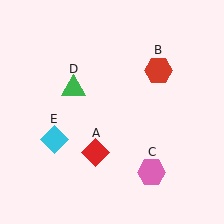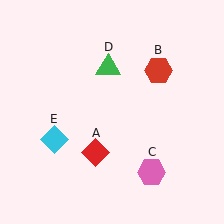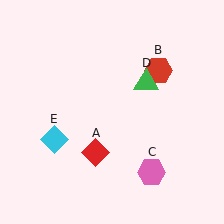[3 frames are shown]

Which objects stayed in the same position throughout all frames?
Red diamond (object A) and red hexagon (object B) and pink hexagon (object C) and cyan diamond (object E) remained stationary.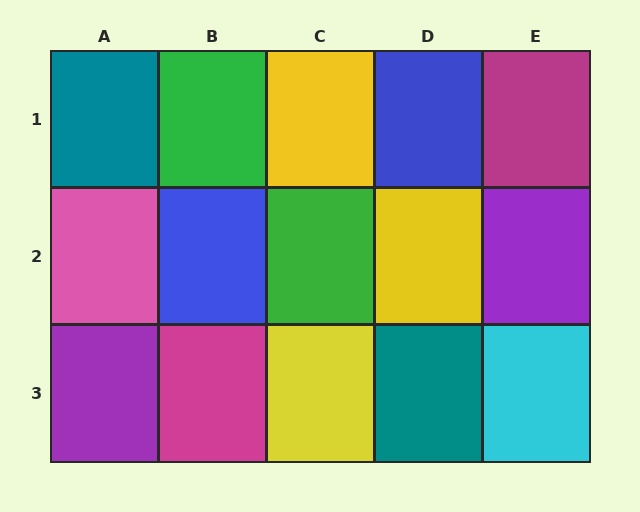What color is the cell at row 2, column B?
Blue.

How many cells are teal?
2 cells are teal.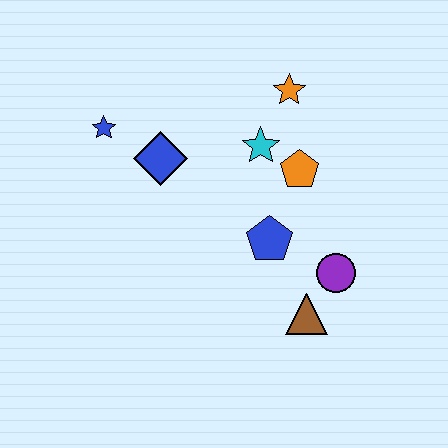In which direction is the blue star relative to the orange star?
The blue star is to the left of the orange star.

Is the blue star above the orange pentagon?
Yes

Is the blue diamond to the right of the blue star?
Yes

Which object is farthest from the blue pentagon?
The blue star is farthest from the blue pentagon.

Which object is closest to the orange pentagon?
The cyan star is closest to the orange pentagon.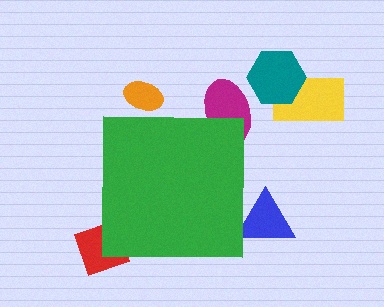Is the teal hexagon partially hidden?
No, the teal hexagon is fully visible.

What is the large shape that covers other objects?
A green square.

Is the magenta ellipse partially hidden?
Yes, the magenta ellipse is partially hidden behind the green square.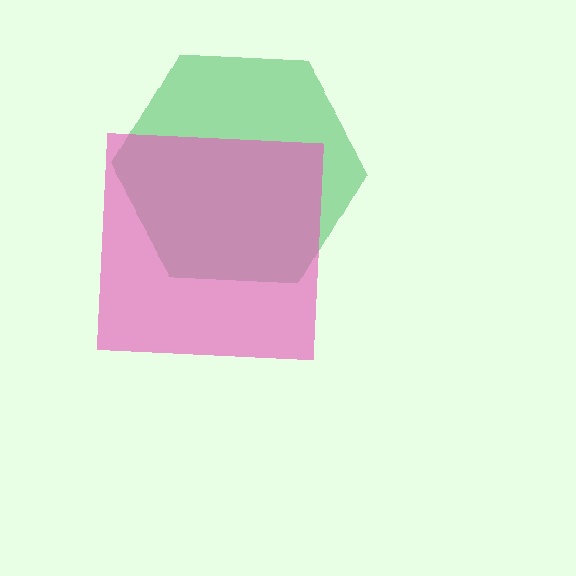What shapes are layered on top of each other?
The layered shapes are: a green hexagon, a pink square.